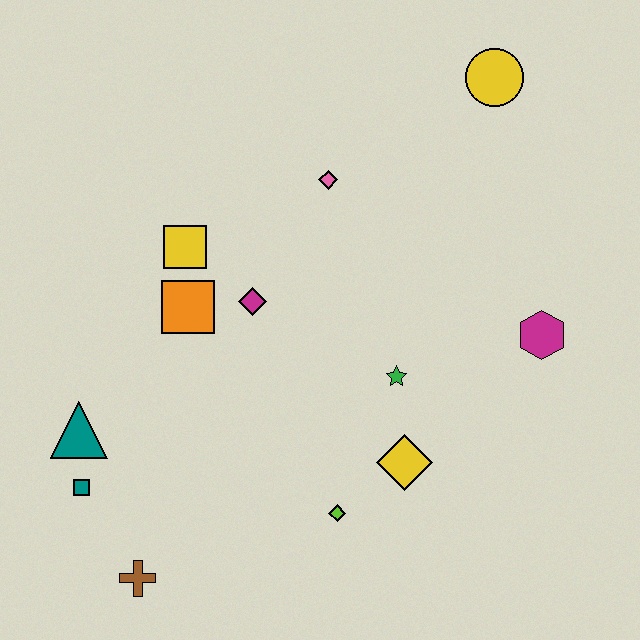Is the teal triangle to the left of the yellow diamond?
Yes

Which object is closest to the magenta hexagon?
The green star is closest to the magenta hexagon.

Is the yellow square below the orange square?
No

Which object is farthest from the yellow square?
The magenta hexagon is farthest from the yellow square.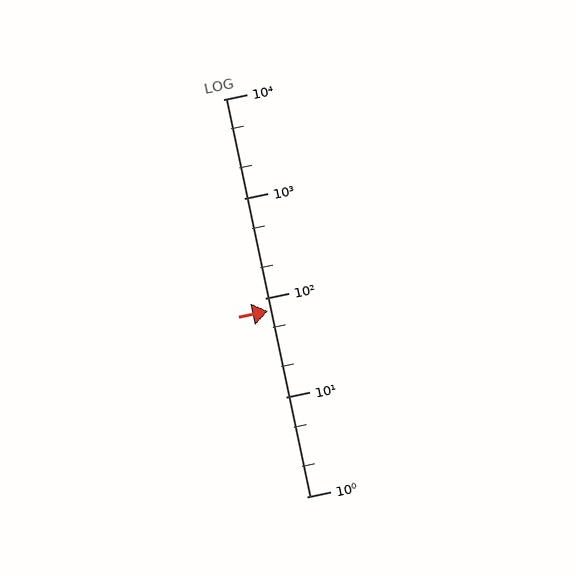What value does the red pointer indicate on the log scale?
The pointer indicates approximately 73.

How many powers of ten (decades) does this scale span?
The scale spans 4 decades, from 1 to 10000.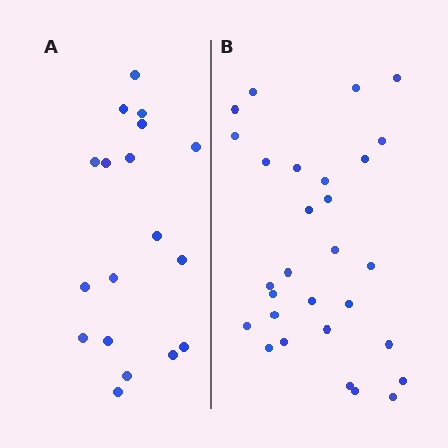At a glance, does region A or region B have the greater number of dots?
Region B (the right region) has more dots.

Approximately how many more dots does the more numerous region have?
Region B has roughly 12 or so more dots than region A.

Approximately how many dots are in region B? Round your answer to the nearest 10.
About 30 dots. (The exact count is 29, which rounds to 30.)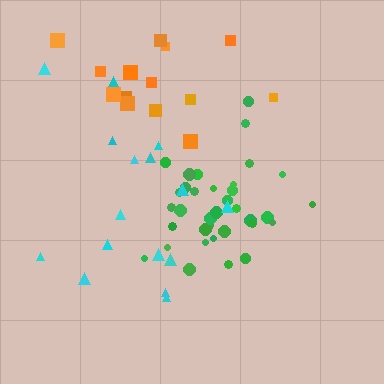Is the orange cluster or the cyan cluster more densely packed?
Orange.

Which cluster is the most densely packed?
Green.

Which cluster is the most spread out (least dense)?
Cyan.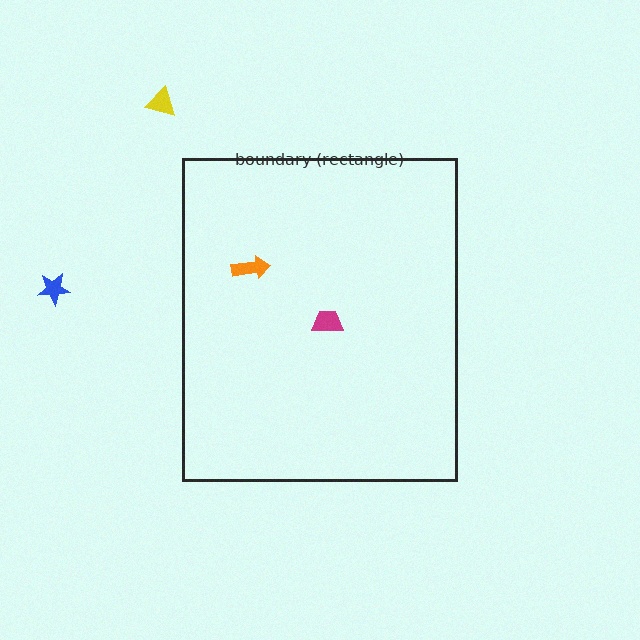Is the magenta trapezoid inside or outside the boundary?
Inside.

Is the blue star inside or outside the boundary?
Outside.